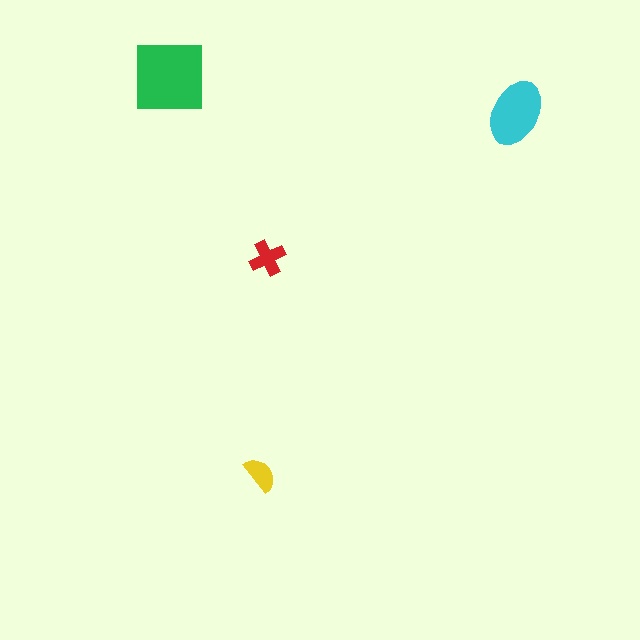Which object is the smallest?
The yellow semicircle.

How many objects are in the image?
There are 4 objects in the image.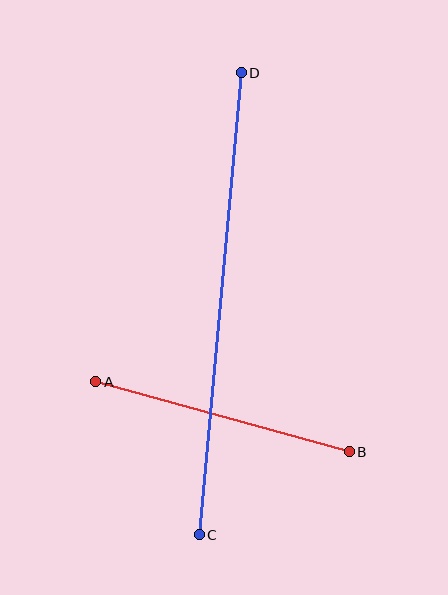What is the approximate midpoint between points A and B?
The midpoint is at approximately (222, 417) pixels.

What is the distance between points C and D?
The distance is approximately 464 pixels.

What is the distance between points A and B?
The distance is approximately 263 pixels.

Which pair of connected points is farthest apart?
Points C and D are farthest apart.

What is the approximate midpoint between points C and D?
The midpoint is at approximately (220, 304) pixels.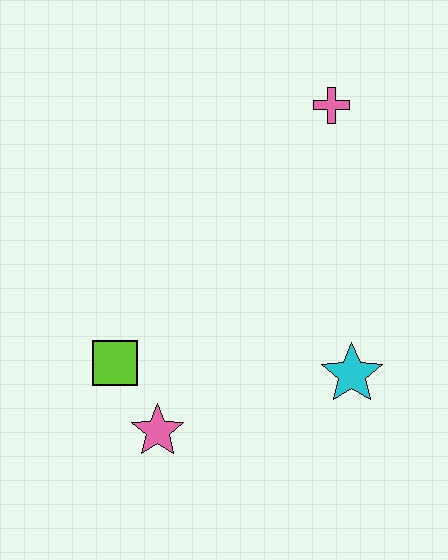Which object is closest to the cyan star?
The pink star is closest to the cyan star.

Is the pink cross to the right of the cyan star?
No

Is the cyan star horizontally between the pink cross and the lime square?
No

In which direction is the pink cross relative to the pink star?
The pink cross is above the pink star.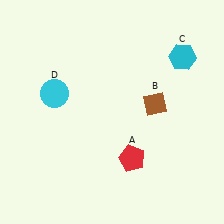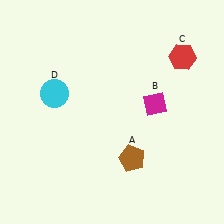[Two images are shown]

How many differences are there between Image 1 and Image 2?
There are 3 differences between the two images.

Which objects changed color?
A changed from red to brown. B changed from brown to magenta. C changed from cyan to red.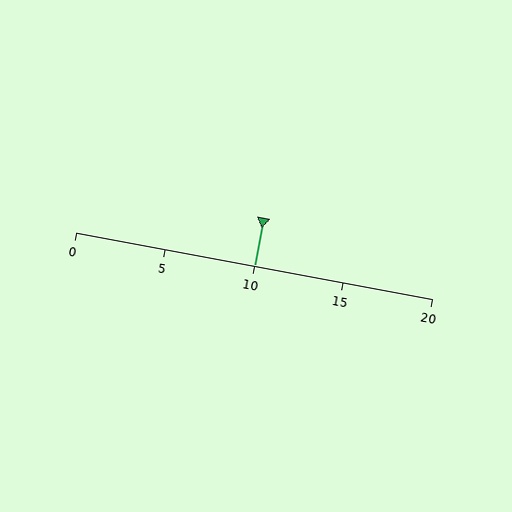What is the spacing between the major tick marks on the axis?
The major ticks are spaced 5 apart.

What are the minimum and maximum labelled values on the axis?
The axis runs from 0 to 20.